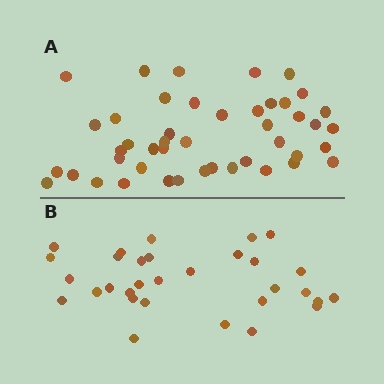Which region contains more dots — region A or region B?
Region A (the top region) has more dots.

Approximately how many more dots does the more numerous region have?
Region A has approximately 15 more dots than region B.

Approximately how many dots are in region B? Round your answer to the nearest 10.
About 30 dots. (The exact count is 31, which rounds to 30.)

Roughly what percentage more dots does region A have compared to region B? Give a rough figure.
About 45% more.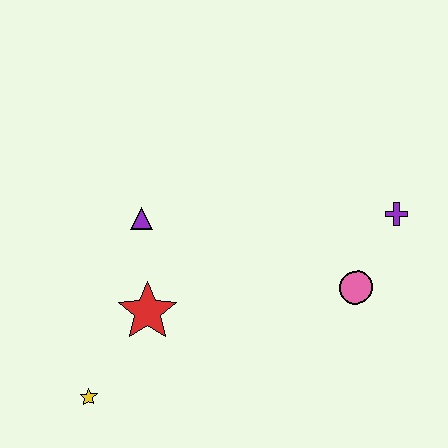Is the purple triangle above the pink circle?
Yes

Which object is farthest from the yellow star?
The purple cross is farthest from the yellow star.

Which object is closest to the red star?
The purple triangle is closest to the red star.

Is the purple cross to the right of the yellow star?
Yes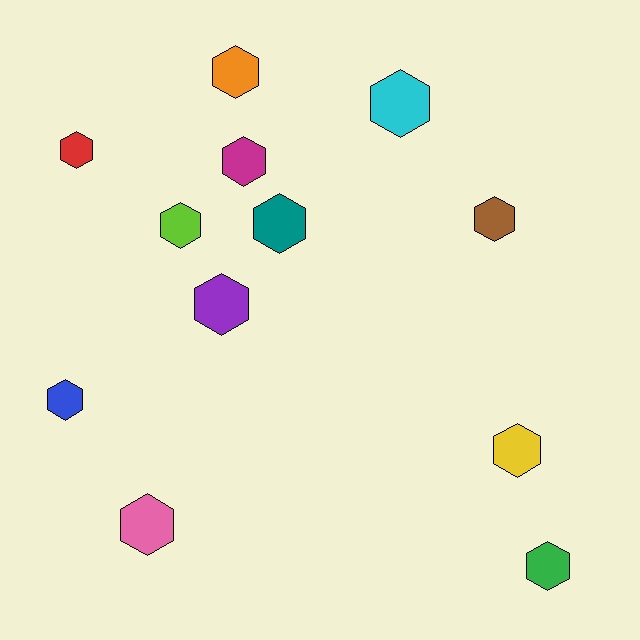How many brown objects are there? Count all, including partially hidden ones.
There is 1 brown object.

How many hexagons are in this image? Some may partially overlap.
There are 12 hexagons.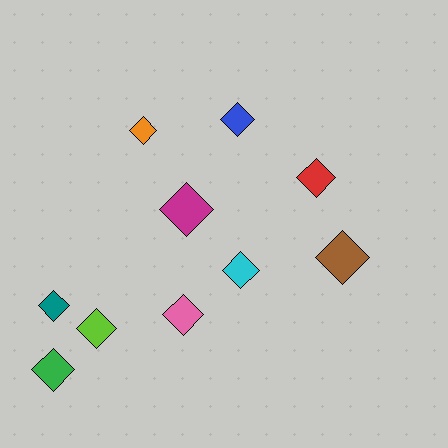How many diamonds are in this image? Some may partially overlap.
There are 10 diamonds.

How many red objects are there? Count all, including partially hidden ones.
There is 1 red object.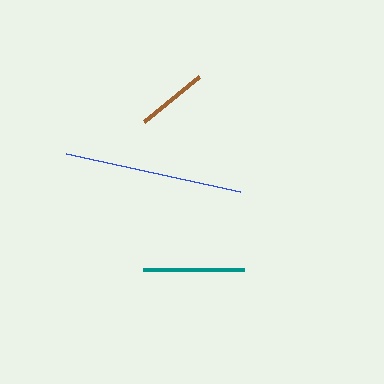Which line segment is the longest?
The blue line is the longest at approximately 178 pixels.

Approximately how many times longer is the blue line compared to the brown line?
The blue line is approximately 2.5 times the length of the brown line.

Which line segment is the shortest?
The brown line is the shortest at approximately 71 pixels.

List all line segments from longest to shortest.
From longest to shortest: blue, teal, brown.